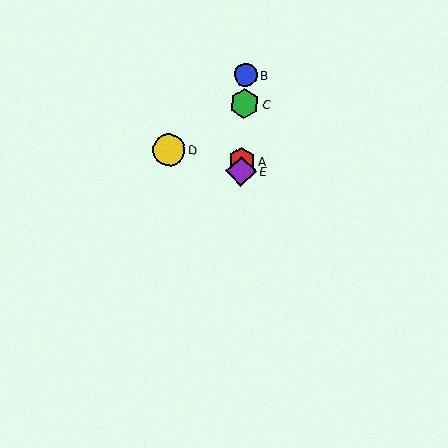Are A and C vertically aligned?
Yes, both are at x≈242.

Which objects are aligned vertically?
Objects A, B, C, E are aligned vertically.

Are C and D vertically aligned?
No, C is at x≈244 and D is at x≈169.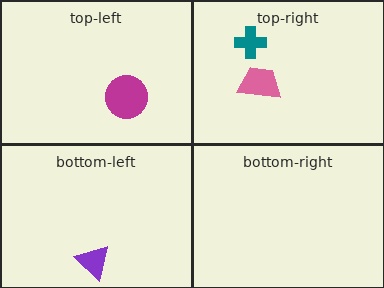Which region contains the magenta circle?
The top-left region.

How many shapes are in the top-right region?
2.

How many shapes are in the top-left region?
1.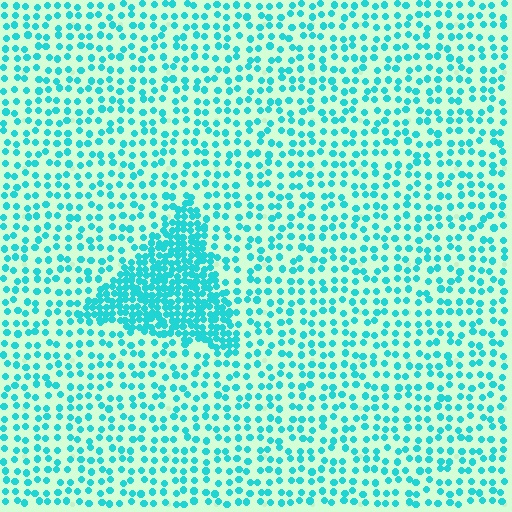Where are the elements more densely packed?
The elements are more densely packed inside the triangle boundary.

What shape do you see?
I see a triangle.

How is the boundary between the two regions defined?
The boundary is defined by a change in element density (approximately 2.7x ratio). All elements are the same color, size, and shape.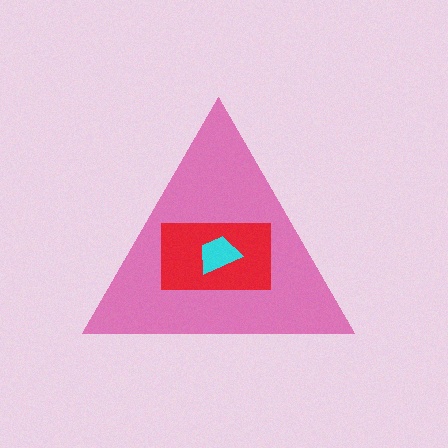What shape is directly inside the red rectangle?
The cyan trapezoid.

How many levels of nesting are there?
3.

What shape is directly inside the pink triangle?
The red rectangle.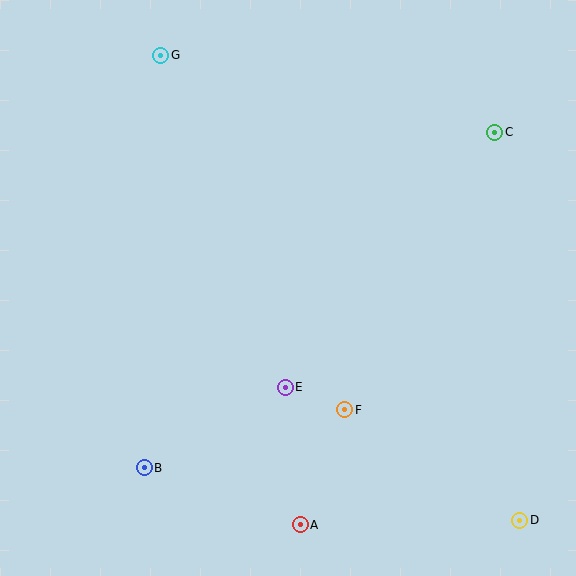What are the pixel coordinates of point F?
Point F is at (345, 410).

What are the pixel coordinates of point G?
Point G is at (161, 55).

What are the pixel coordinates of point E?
Point E is at (285, 387).